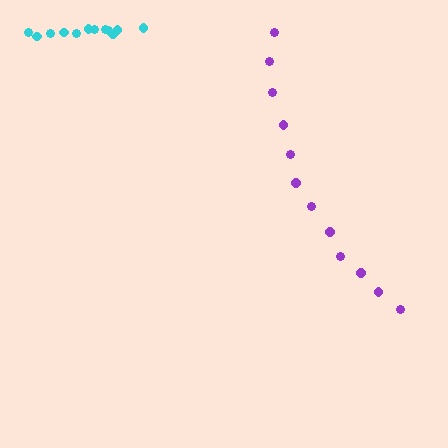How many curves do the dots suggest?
There are 2 distinct paths.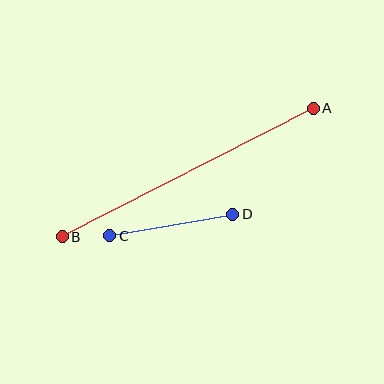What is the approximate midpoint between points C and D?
The midpoint is at approximately (171, 225) pixels.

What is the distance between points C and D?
The distance is approximately 125 pixels.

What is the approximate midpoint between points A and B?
The midpoint is at approximately (188, 172) pixels.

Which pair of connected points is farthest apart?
Points A and B are farthest apart.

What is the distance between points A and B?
The distance is approximately 282 pixels.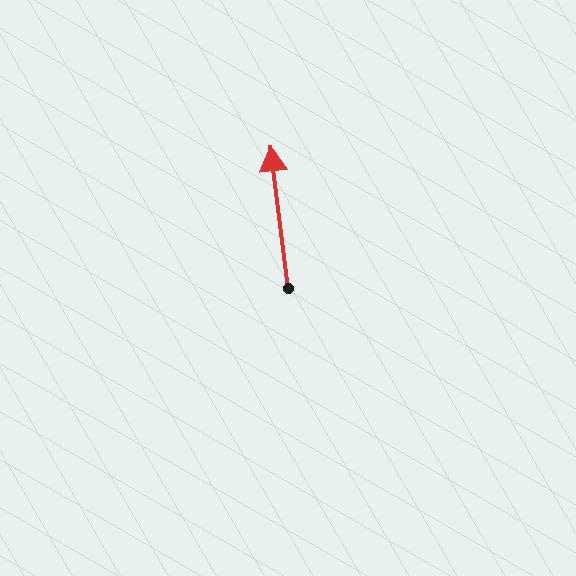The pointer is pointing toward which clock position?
Roughly 12 o'clock.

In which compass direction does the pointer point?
North.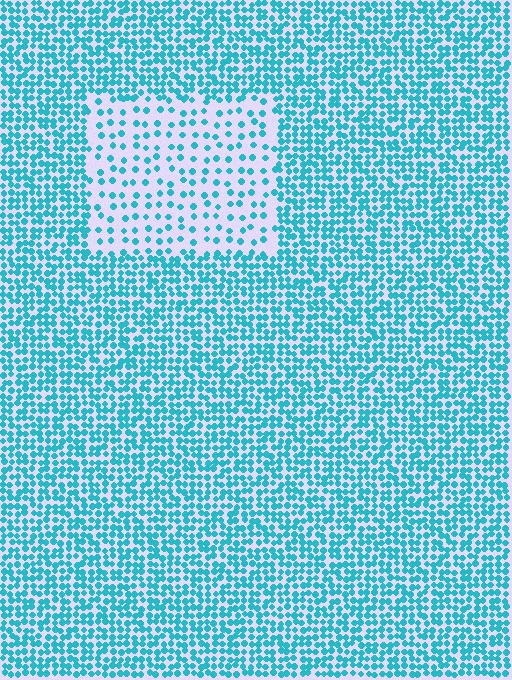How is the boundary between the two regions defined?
The boundary is defined by a change in element density (approximately 2.6x ratio). All elements are the same color, size, and shape.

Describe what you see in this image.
The image contains small cyan elements arranged at two different densities. A rectangle-shaped region is visible where the elements are less densely packed than the surrounding area.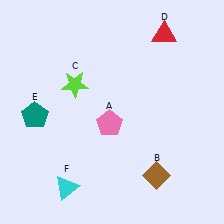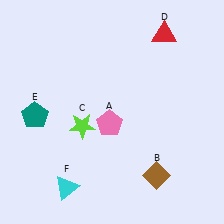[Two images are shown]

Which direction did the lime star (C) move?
The lime star (C) moved down.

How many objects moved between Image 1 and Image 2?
1 object moved between the two images.